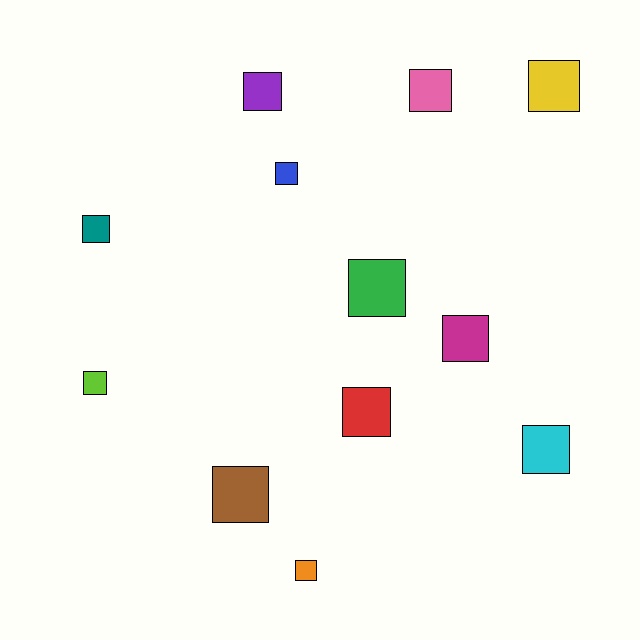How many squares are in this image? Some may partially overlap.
There are 12 squares.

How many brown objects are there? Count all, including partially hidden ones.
There is 1 brown object.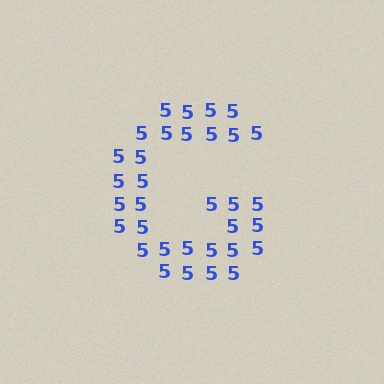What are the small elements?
The small elements are digit 5's.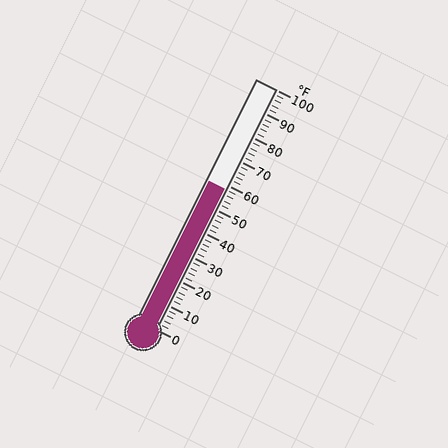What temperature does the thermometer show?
The thermometer shows approximately 58°F.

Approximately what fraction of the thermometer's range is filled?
The thermometer is filled to approximately 60% of its range.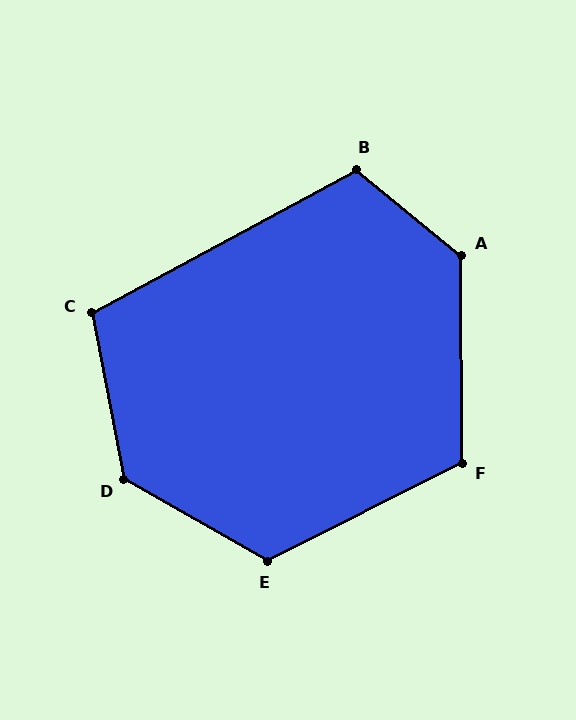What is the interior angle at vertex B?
Approximately 112 degrees (obtuse).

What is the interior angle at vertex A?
Approximately 130 degrees (obtuse).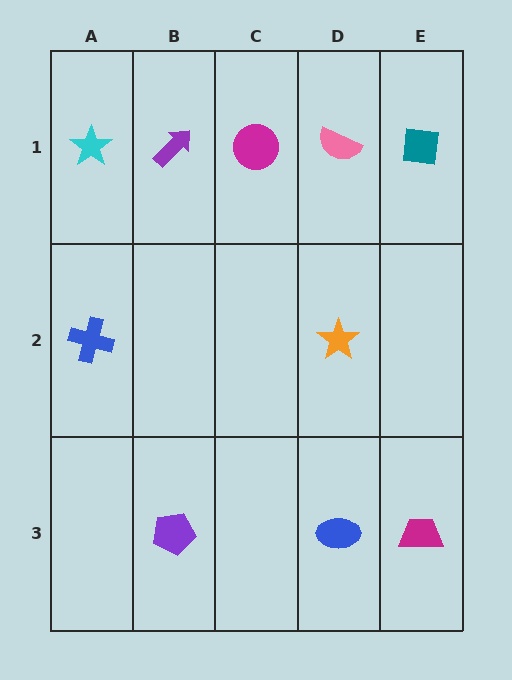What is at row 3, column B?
A purple pentagon.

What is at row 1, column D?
A pink semicircle.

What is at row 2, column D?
An orange star.